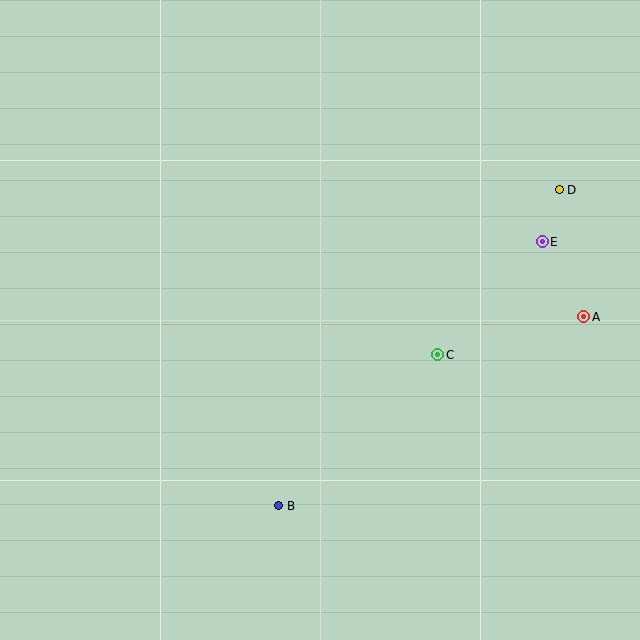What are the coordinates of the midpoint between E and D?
The midpoint between E and D is at (551, 216).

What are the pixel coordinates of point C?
Point C is at (438, 355).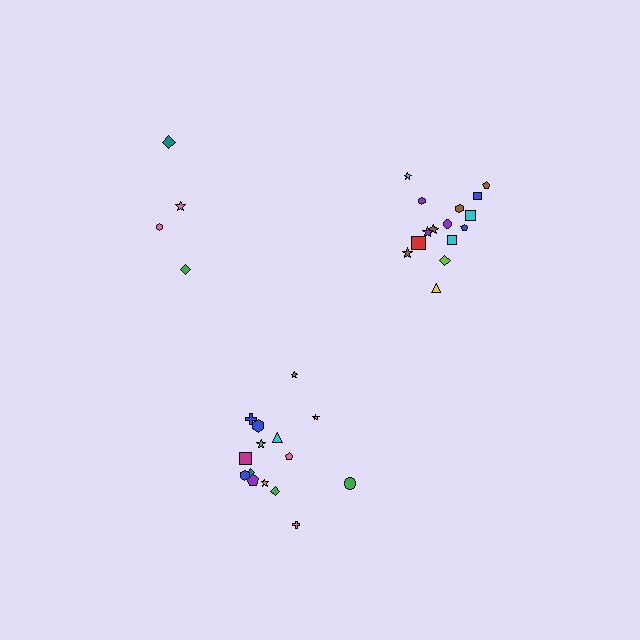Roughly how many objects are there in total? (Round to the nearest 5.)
Roughly 35 objects in total.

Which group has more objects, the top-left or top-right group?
The top-right group.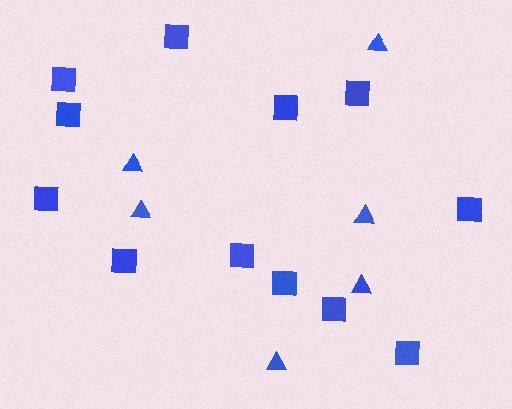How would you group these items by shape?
There are 2 groups: one group of triangles (6) and one group of squares (12).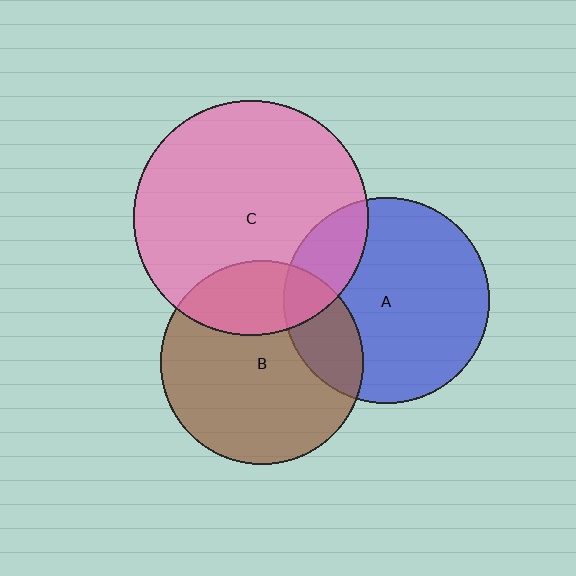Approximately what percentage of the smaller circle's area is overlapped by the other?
Approximately 20%.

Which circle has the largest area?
Circle C (pink).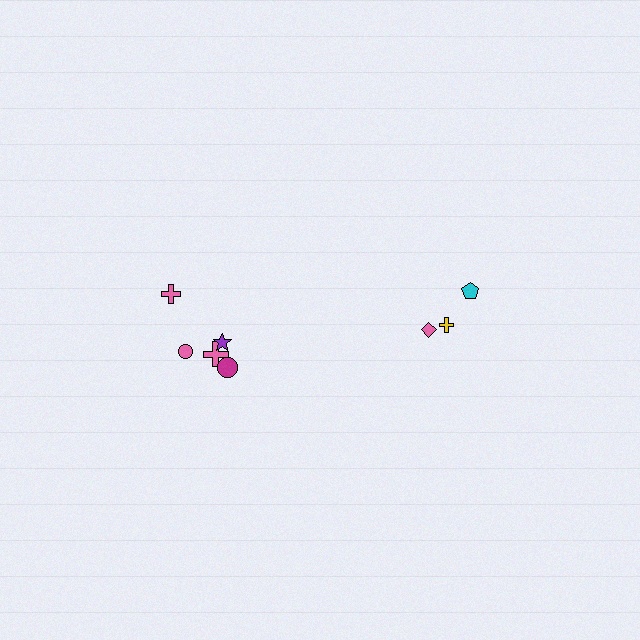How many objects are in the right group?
There are 3 objects.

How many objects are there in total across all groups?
There are 8 objects.